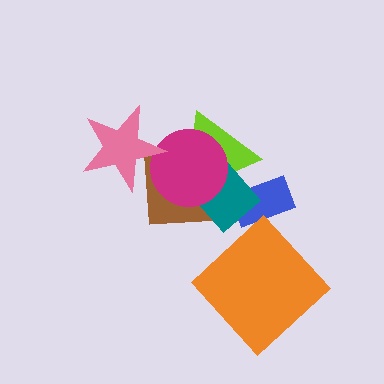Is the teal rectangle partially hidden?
Yes, it is partially covered by another shape.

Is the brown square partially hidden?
Yes, it is partially covered by another shape.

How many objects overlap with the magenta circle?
4 objects overlap with the magenta circle.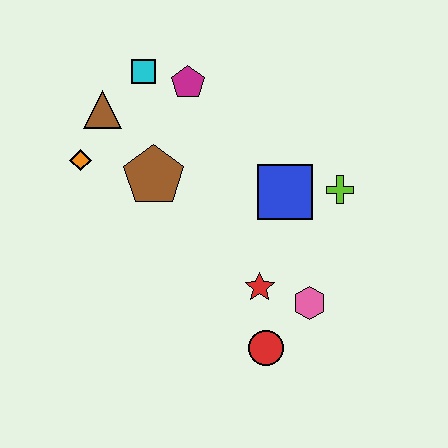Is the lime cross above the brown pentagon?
No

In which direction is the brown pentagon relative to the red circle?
The brown pentagon is above the red circle.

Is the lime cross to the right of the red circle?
Yes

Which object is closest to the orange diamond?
The brown triangle is closest to the orange diamond.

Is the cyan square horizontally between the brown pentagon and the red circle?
No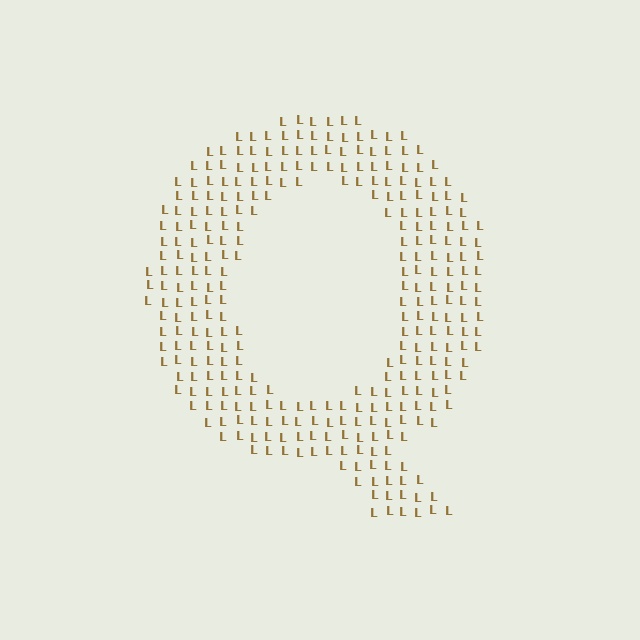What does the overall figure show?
The overall figure shows the letter Q.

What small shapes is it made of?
It is made of small letter L's.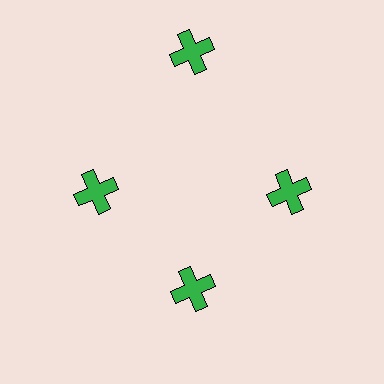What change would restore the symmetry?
The symmetry would be restored by moving it inward, back onto the ring so that all 4 crosses sit at equal angles and equal distance from the center.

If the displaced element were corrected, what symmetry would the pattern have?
It would have 4-fold rotational symmetry — the pattern would map onto itself every 90 degrees.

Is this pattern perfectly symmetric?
No. The 4 green crosses are arranged in a ring, but one element near the 12 o'clock position is pushed outward from the center, breaking the 4-fold rotational symmetry.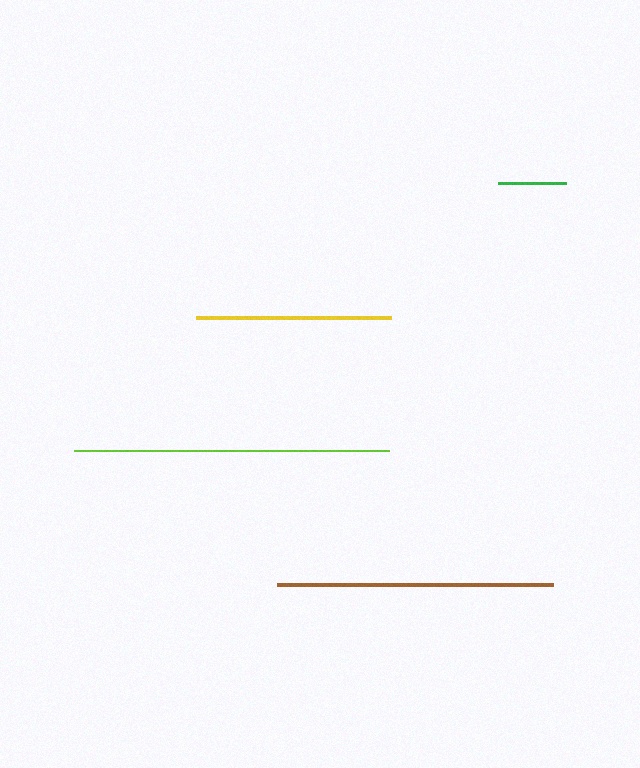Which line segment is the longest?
The lime line is the longest at approximately 316 pixels.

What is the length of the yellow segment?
The yellow segment is approximately 195 pixels long.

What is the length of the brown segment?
The brown segment is approximately 276 pixels long.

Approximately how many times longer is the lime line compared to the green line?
The lime line is approximately 4.6 times the length of the green line.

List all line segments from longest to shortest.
From longest to shortest: lime, brown, yellow, green.